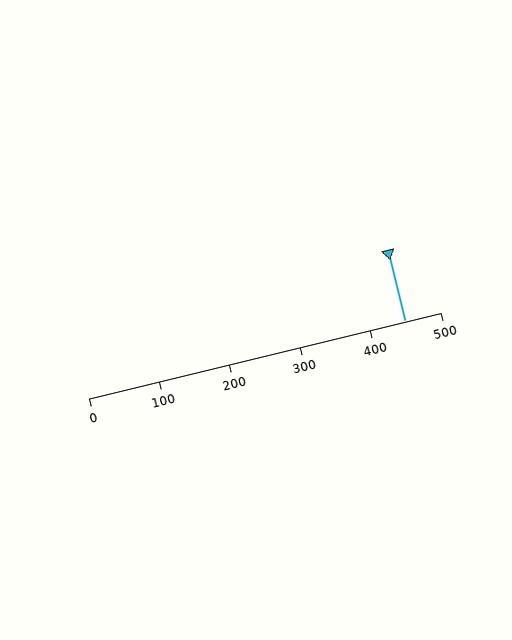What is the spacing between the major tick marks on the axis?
The major ticks are spaced 100 apart.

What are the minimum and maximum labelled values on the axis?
The axis runs from 0 to 500.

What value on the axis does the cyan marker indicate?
The marker indicates approximately 450.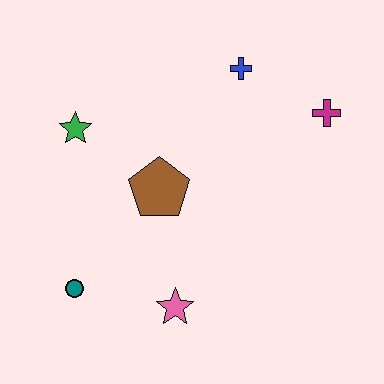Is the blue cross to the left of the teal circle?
No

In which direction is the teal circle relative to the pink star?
The teal circle is to the left of the pink star.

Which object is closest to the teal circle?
The pink star is closest to the teal circle.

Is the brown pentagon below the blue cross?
Yes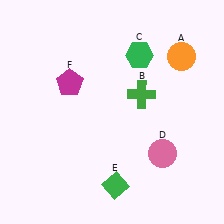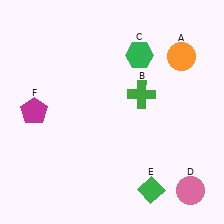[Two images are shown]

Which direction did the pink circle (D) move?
The pink circle (D) moved down.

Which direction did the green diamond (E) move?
The green diamond (E) moved right.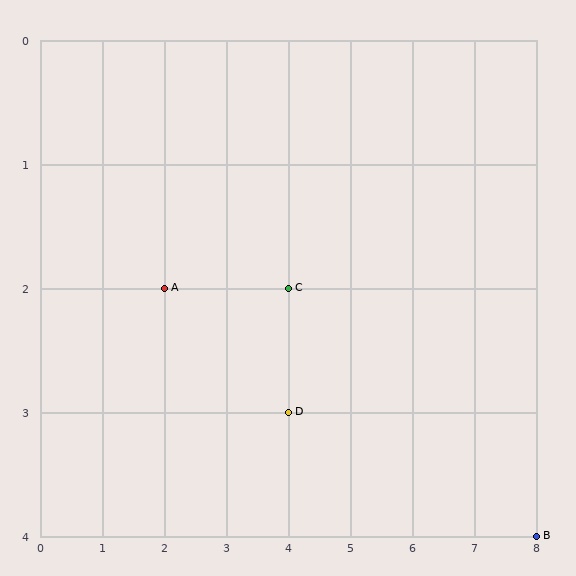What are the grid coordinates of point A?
Point A is at grid coordinates (2, 2).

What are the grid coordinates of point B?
Point B is at grid coordinates (8, 4).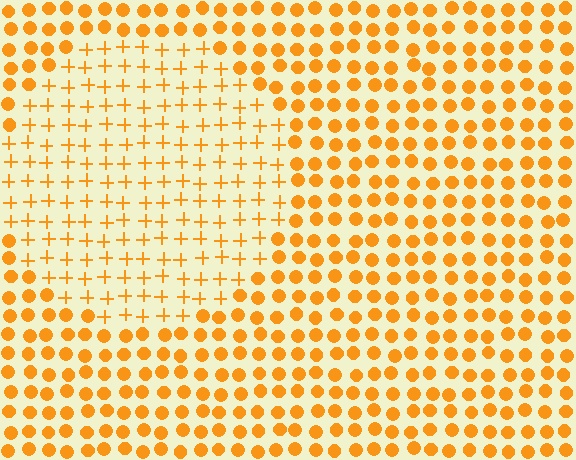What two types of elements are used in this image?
The image uses plus signs inside the circle region and circles outside it.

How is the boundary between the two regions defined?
The boundary is defined by a change in element shape: plus signs inside vs. circles outside. All elements share the same color and spacing.